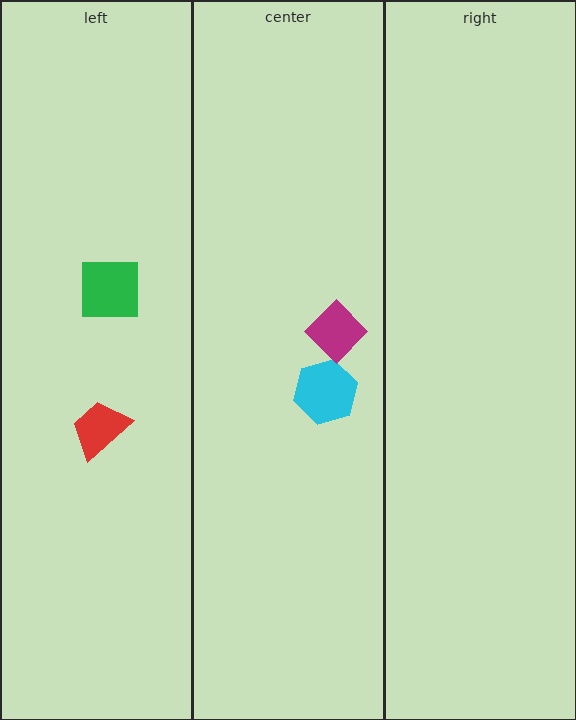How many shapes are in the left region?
2.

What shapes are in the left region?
The red trapezoid, the green square.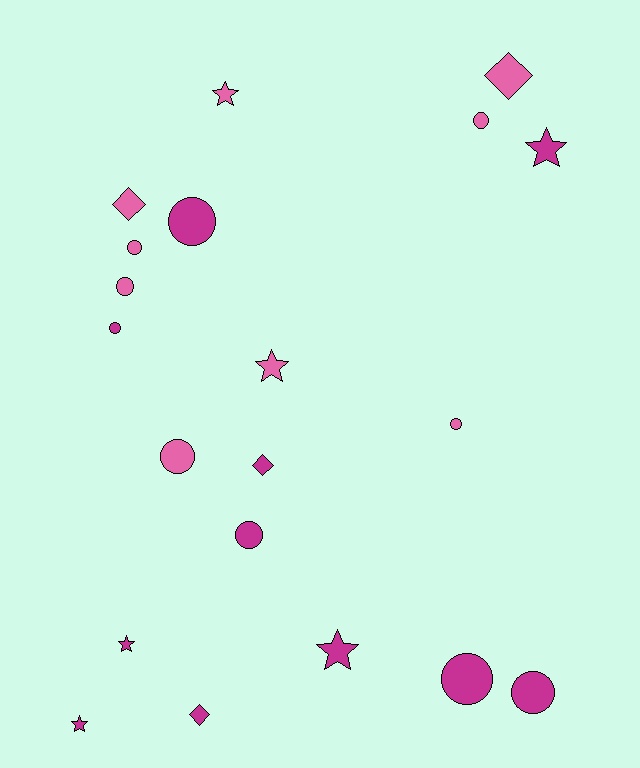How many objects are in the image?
There are 20 objects.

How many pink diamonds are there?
There are 2 pink diamonds.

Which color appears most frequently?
Magenta, with 11 objects.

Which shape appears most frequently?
Circle, with 10 objects.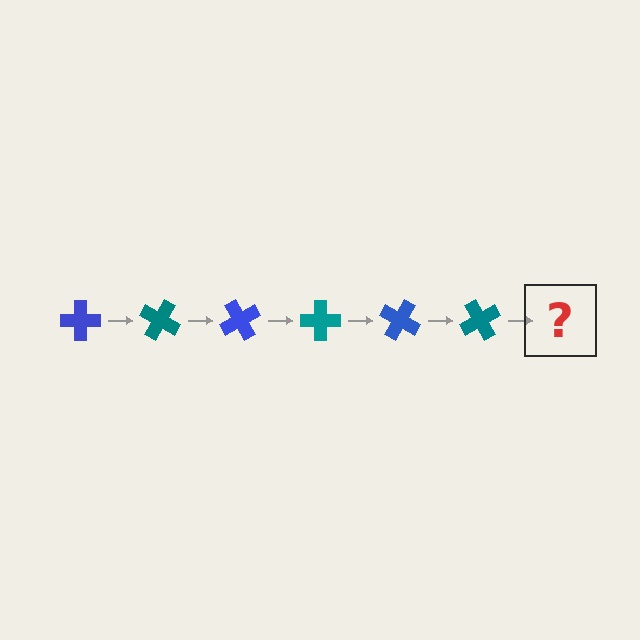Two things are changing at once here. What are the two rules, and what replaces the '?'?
The two rules are that it rotates 30 degrees each step and the color cycles through blue and teal. The '?' should be a blue cross, rotated 180 degrees from the start.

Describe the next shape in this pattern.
It should be a blue cross, rotated 180 degrees from the start.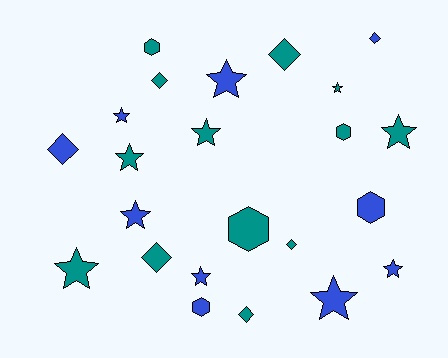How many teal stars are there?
There are 5 teal stars.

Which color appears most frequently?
Teal, with 13 objects.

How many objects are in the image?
There are 23 objects.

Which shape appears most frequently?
Star, with 11 objects.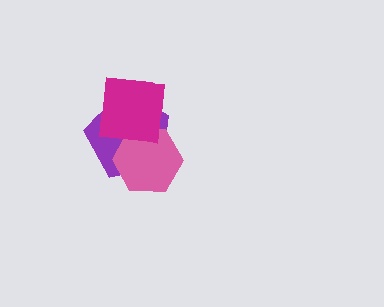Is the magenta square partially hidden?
No, no other shape covers it.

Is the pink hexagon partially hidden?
Yes, it is partially covered by another shape.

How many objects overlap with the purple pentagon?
2 objects overlap with the purple pentagon.